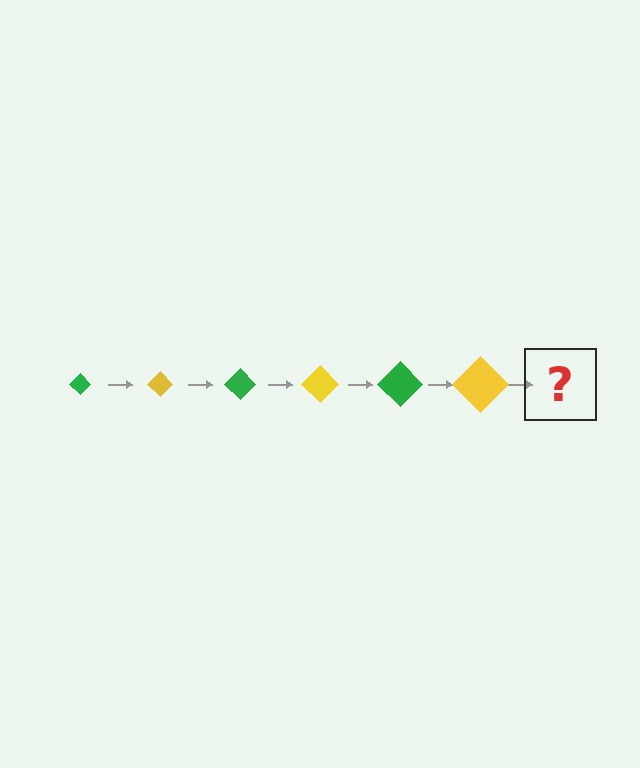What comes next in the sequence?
The next element should be a green diamond, larger than the previous one.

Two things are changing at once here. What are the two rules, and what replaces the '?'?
The two rules are that the diamond grows larger each step and the color cycles through green and yellow. The '?' should be a green diamond, larger than the previous one.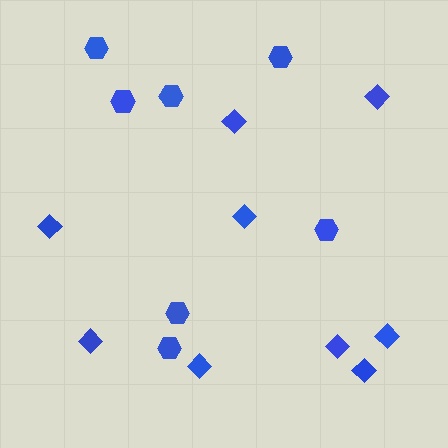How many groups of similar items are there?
There are 2 groups: one group of hexagons (7) and one group of diamonds (9).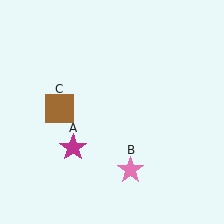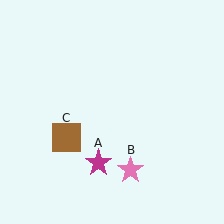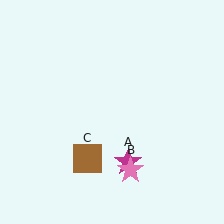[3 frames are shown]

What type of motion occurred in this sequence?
The magenta star (object A), brown square (object C) rotated counterclockwise around the center of the scene.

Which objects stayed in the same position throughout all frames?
Pink star (object B) remained stationary.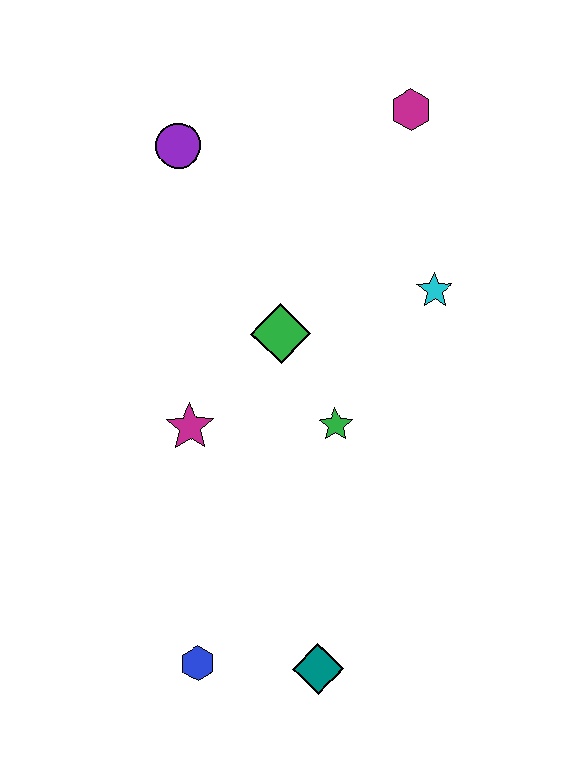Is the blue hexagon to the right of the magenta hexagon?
No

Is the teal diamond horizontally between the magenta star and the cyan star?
Yes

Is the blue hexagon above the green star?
No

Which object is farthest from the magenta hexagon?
The blue hexagon is farthest from the magenta hexagon.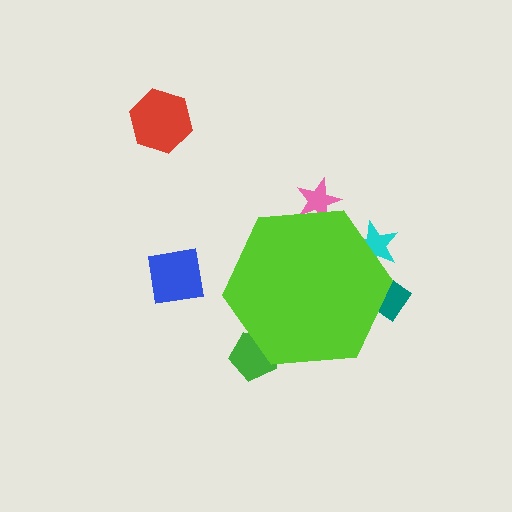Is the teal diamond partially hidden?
Yes, the teal diamond is partially hidden behind the lime hexagon.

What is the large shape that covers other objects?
A lime hexagon.